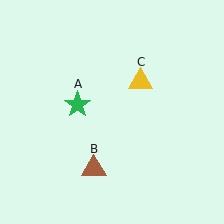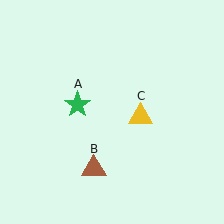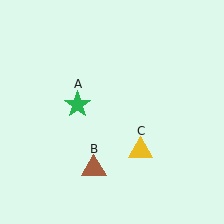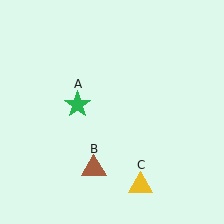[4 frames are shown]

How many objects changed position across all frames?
1 object changed position: yellow triangle (object C).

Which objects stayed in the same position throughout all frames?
Green star (object A) and brown triangle (object B) remained stationary.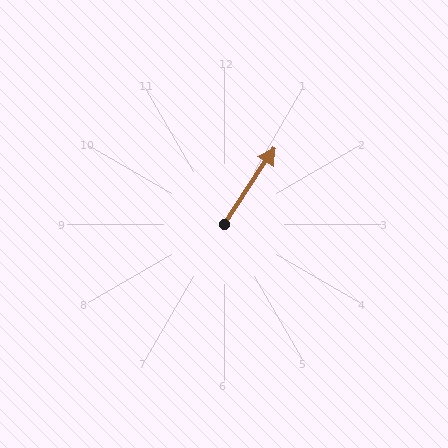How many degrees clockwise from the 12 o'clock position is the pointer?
Approximately 34 degrees.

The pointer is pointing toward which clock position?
Roughly 1 o'clock.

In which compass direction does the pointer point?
Northeast.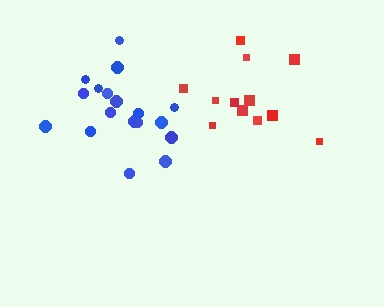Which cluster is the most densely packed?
Blue.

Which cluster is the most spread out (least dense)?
Red.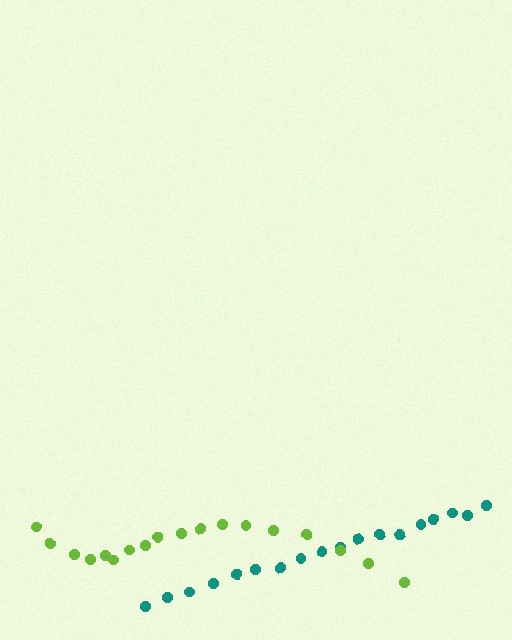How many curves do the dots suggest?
There are 2 distinct paths.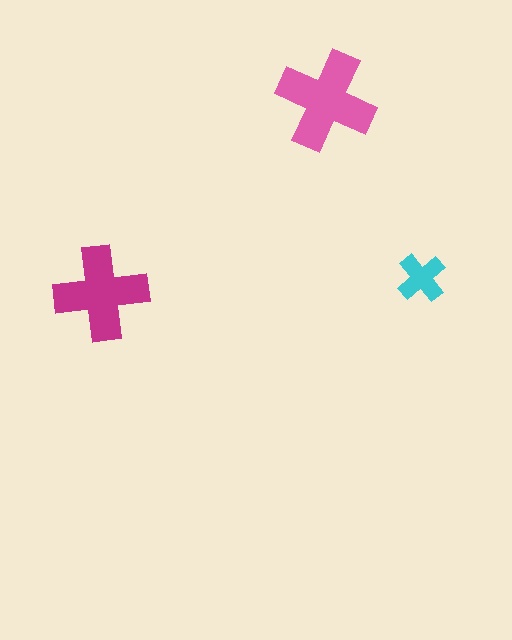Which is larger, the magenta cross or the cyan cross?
The magenta one.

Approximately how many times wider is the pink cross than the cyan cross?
About 2 times wider.